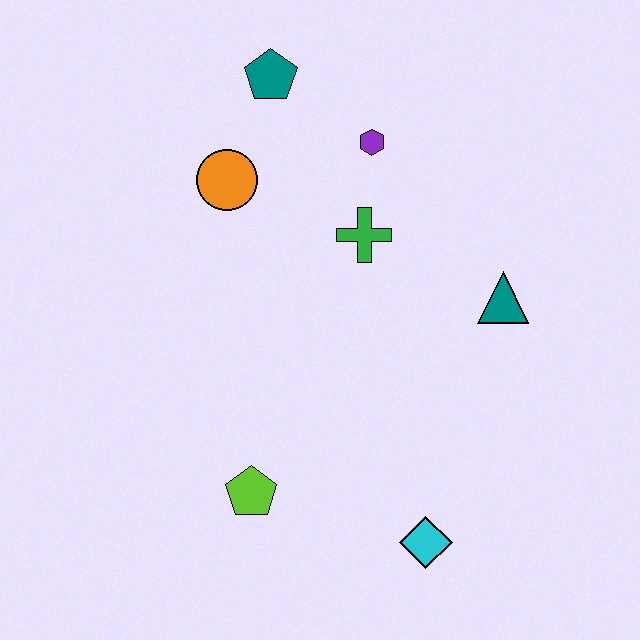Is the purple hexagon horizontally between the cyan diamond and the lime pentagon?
Yes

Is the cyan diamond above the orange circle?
No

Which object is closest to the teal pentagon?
The orange circle is closest to the teal pentagon.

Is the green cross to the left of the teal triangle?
Yes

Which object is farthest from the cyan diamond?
The teal pentagon is farthest from the cyan diamond.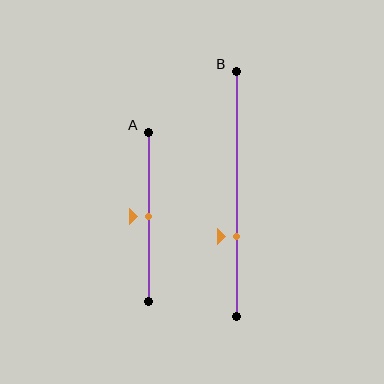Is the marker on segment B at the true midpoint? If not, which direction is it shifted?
No, the marker on segment B is shifted downward by about 17% of the segment length.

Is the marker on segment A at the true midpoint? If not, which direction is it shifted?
Yes, the marker on segment A is at the true midpoint.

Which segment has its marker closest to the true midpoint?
Segment A has its marker closest to the true midpoint.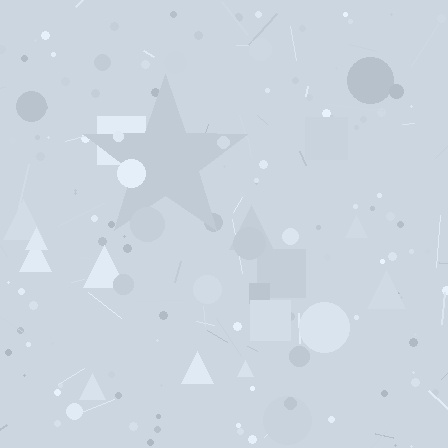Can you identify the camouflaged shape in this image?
The camouflaged shape is a star.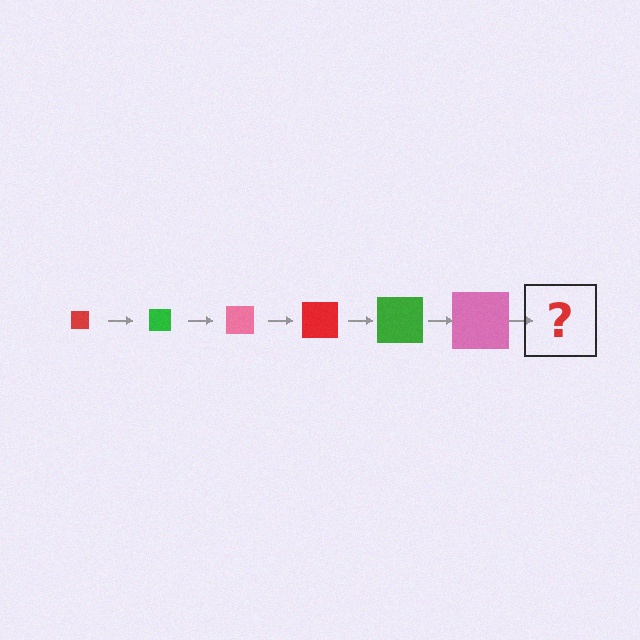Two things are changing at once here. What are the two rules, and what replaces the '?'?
The two rules are that the square grows larger each step and the color cycles through red, green, and pink. The '?' should be a red square, larger than the previous one.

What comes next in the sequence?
The next element should be a red square, larger than the previous one.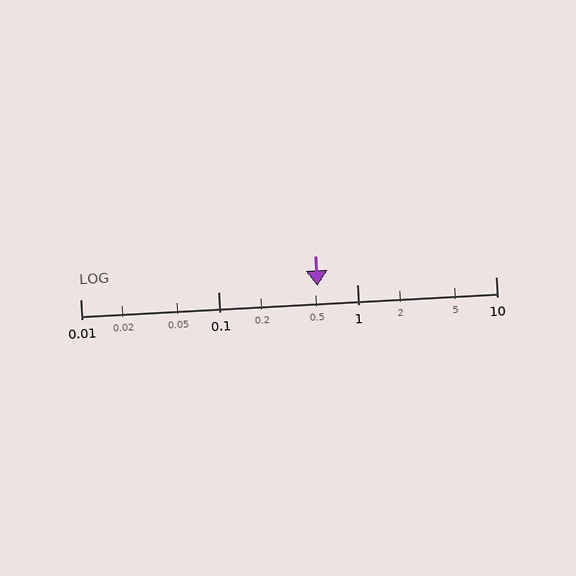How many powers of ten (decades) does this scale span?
The scale spans 3 decades, from 0.01 to 10.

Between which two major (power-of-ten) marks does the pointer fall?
The pointer is between 0.1 and 1.